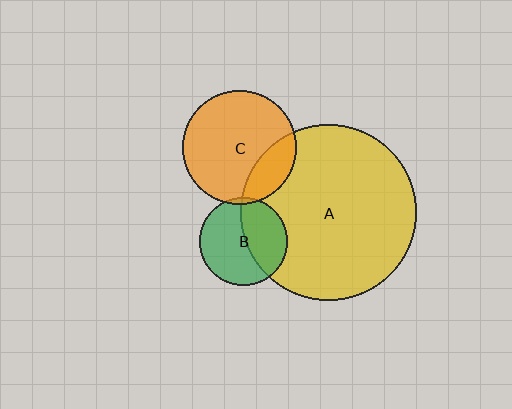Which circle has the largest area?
Circle A (yellow).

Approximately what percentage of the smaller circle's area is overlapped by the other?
Approximately 5%.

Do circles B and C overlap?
Yes.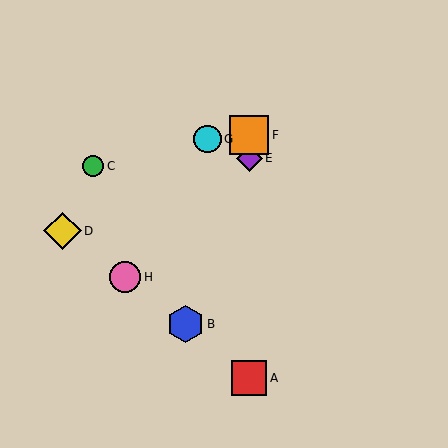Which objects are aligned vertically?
Objects A, E, F are aligned vertically.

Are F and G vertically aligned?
No, F is at x≈249 and G is at x≈208.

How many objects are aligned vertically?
3 objects (A, E, F) are aligned vertically.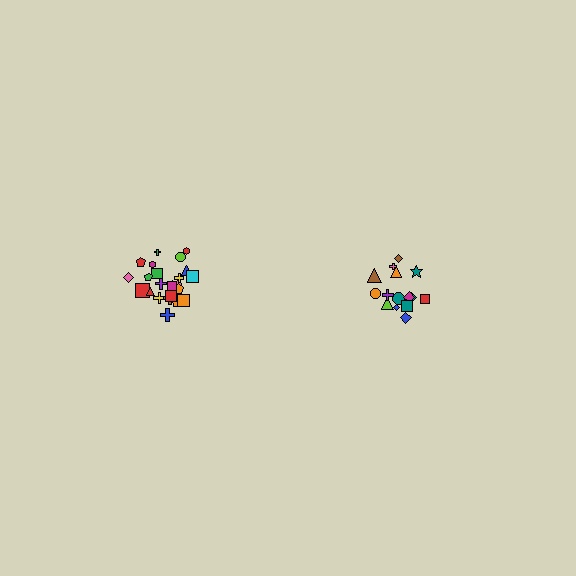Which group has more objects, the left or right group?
The left group.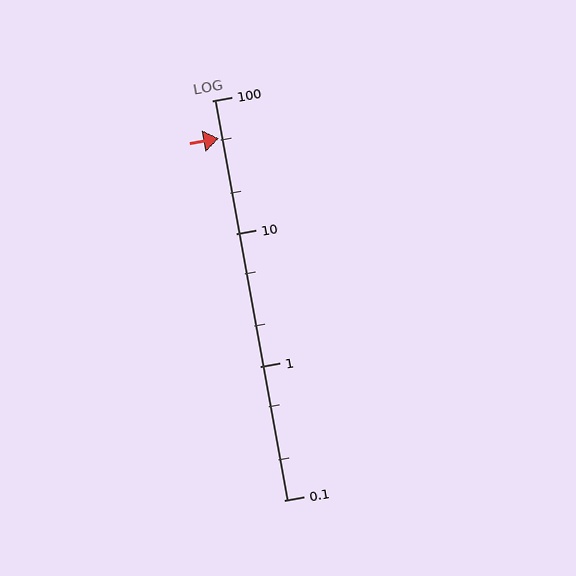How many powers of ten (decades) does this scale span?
The scale spans 3 decades, from 0.1 to 100.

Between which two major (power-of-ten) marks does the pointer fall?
The pointer is between 10 and 100.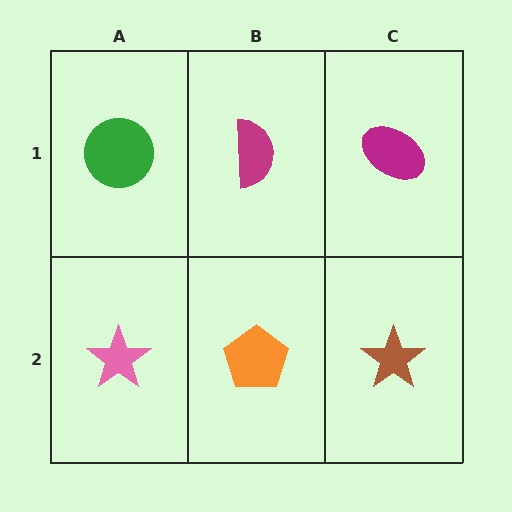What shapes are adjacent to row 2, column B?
A magenta semicircle (row 1, column B), a pink star (row 2, column A), a brown star (row 2, column C).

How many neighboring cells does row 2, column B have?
3.